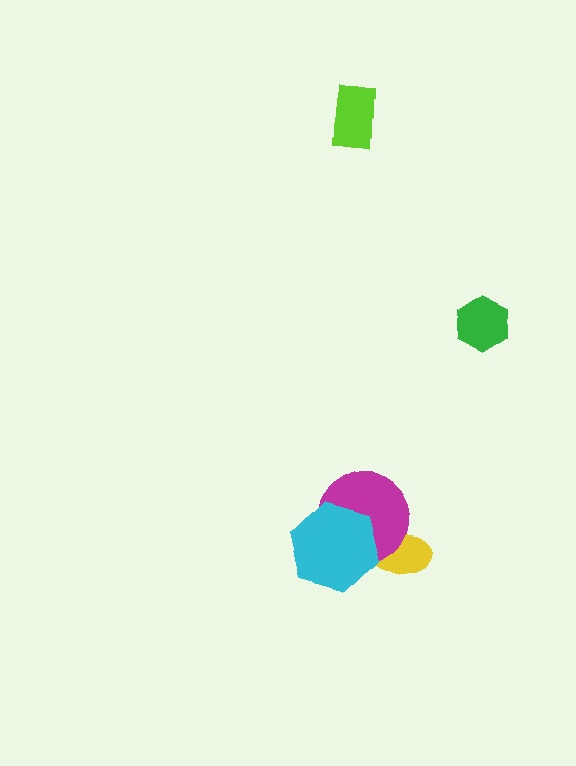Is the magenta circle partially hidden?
Yes, it is partially covered by another shape.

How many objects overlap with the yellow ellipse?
2 objects overlap with the yellow ellipse.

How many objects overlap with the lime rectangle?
0 objects overlap with the lime rectangle.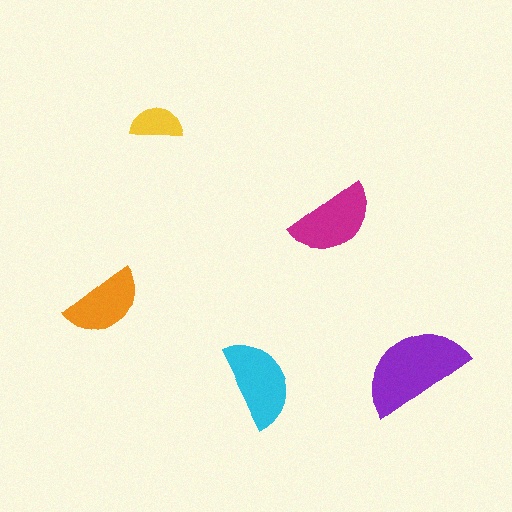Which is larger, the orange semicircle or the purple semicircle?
The purple one.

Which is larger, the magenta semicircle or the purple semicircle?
The purple one.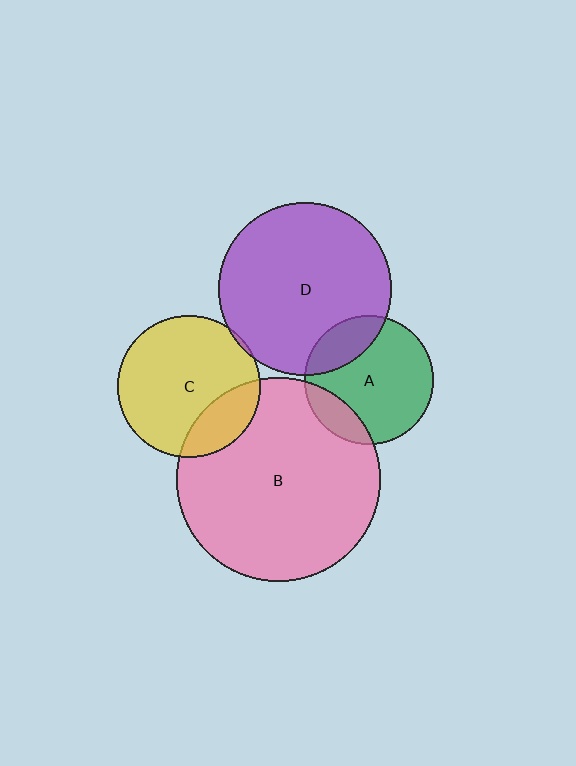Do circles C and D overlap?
Yes.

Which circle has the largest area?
Circle B (pink).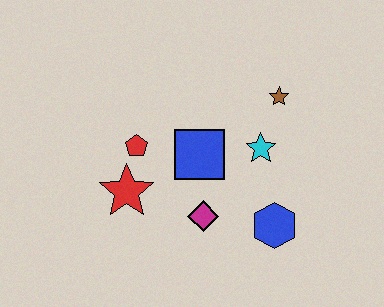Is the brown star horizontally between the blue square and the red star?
No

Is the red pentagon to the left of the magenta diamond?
Yes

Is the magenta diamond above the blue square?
No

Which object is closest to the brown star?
The cyan star is closest to the brown star.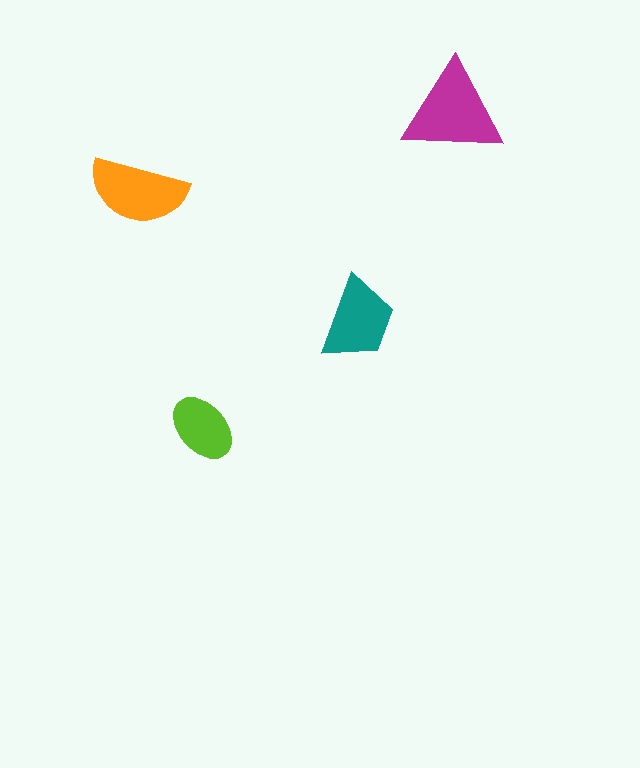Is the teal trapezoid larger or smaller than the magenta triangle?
Smaller.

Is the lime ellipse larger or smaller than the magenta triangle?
Smaller.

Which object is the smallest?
The lime ellipse.